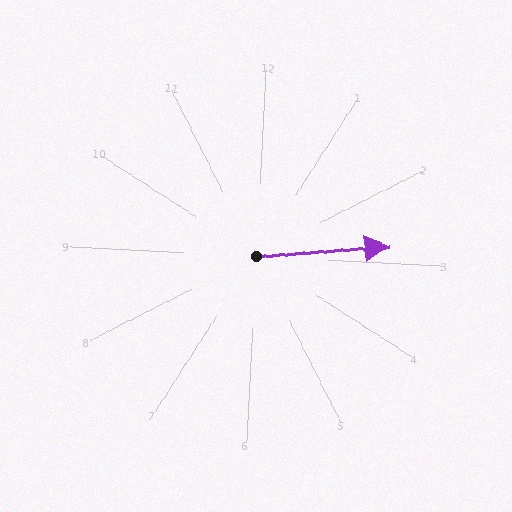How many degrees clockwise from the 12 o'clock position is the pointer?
Approximately 83 degrees.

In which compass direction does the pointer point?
East.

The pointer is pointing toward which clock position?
Roughly 3 o'clock.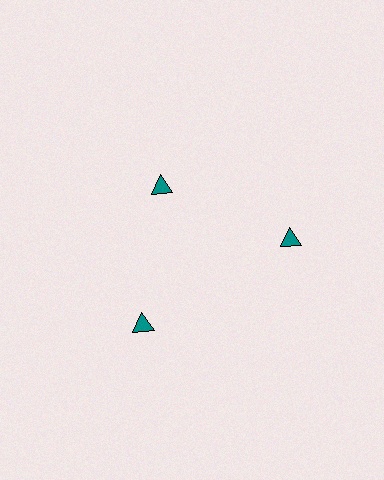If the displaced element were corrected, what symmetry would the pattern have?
It would have 3-fold rotational symmetry — the pattern would map onto itself every 120 degrees.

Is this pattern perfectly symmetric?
No. The 3 teal triangles are arranged in a ring, but one element near the 11 o'clock position is pulled inward toward the center, breaking the 3-fold rotational symmetry.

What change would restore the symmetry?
The symmetry would be restored by moving it outward, back onto the ring so that all 3 triangles sit at equal angles and equal distance from the center.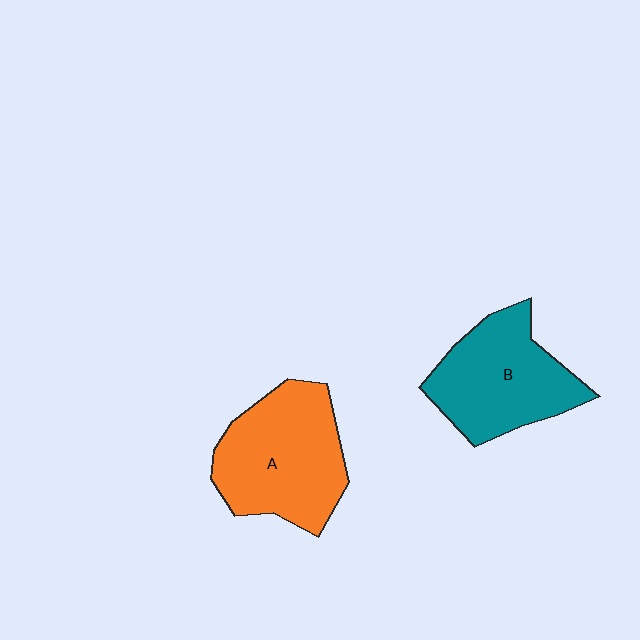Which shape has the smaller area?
Shape B (teal).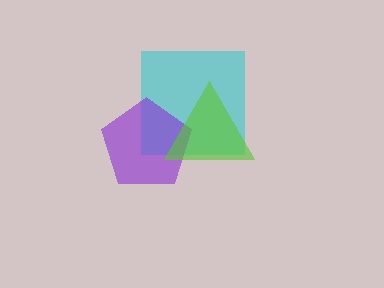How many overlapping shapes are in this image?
There are 3 overlapping shapes in the image.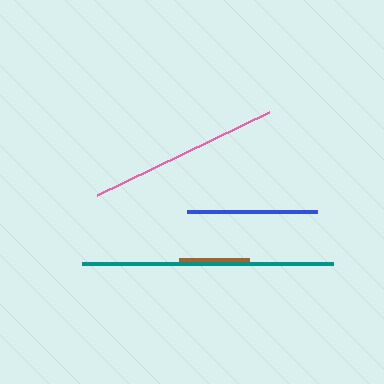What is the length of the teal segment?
The teal segment is approximately 251 pixels long.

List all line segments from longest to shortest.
From longest to shortest: teal, pink, blue, brown.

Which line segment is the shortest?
The brown line is the shortest at approximately 70 pixels.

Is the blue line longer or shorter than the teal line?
The teal line is longer than the blue line.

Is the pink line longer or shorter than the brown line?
The pink line is longer than the brown line.